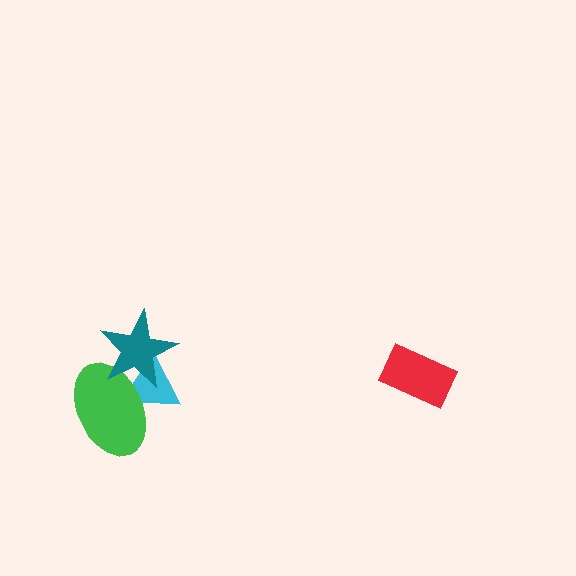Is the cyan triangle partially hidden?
Yes, it is partially covered by another shape.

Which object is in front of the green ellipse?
The teal star is in front of the green ellipse.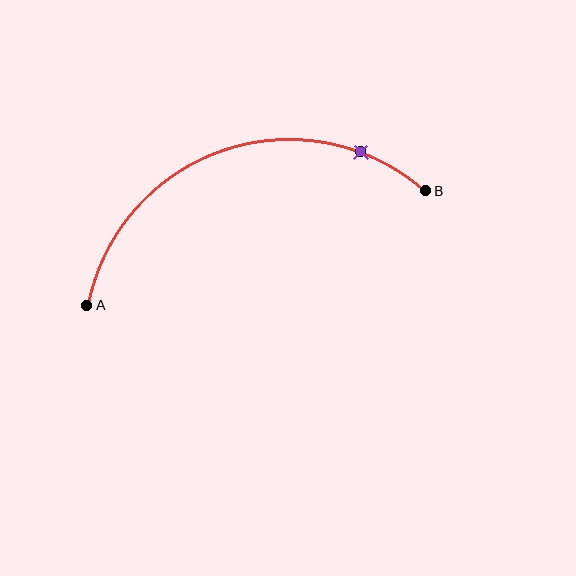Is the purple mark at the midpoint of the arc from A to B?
No. The purple mark lies on the arc but is closer to endpoint B. The arc midpoint would be at the point on the curve equidistant along the arc from both A and B.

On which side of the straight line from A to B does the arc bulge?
The arc bulges above the straight line connecting A and B.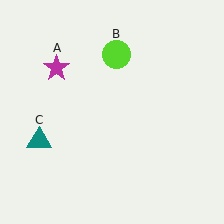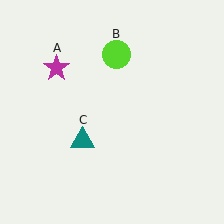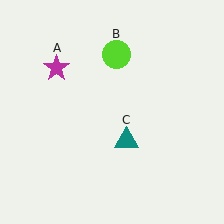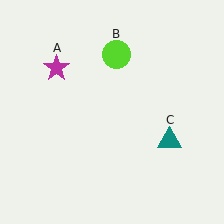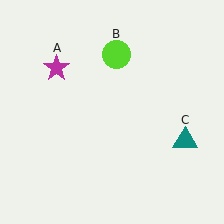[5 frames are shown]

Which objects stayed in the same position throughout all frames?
Magenta star (object A) and lime circle (object B) remained stationary.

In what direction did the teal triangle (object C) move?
The teal triangle (object C) moved right.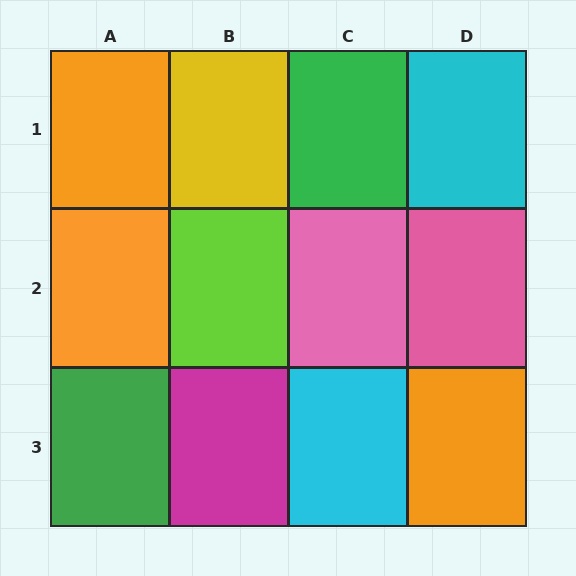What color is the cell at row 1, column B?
Yellow.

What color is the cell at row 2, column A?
Orange.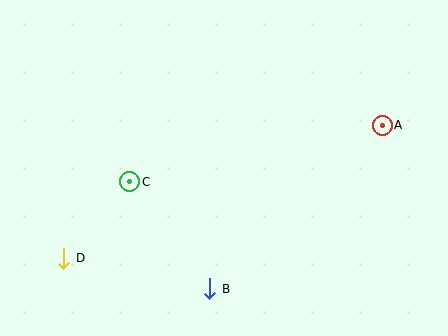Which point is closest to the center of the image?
Point C at (130, 182) is closest to the center.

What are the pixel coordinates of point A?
Point A is at (382, 125).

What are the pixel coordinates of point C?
Point C is at (130, 182).